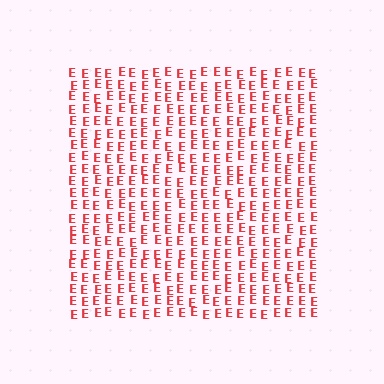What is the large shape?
The large shape is a square.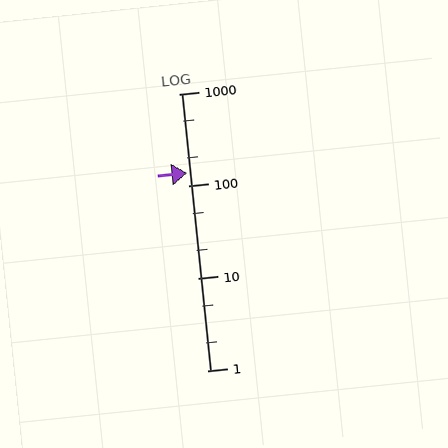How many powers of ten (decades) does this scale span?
The scale spans 3 decades, from 1 to 1000.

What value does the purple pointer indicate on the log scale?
The pointer indicates approximately 140.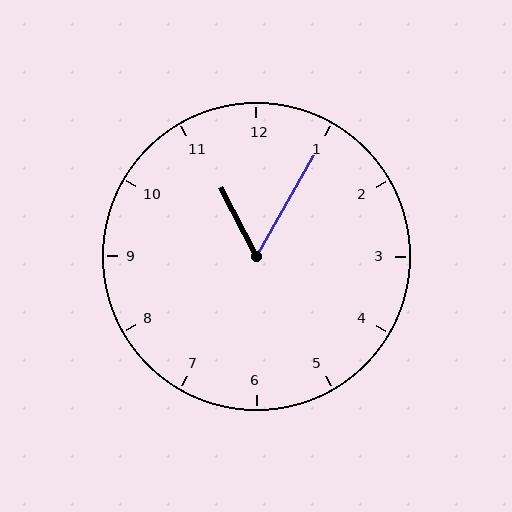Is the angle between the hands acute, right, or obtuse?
It is acute.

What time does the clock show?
11:05.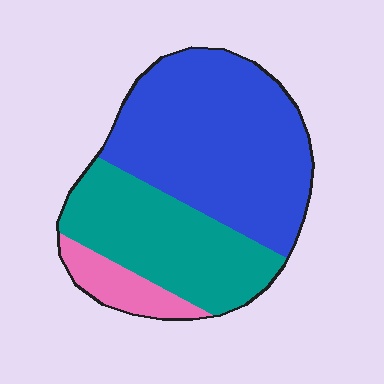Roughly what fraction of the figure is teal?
Teal takes up between a quarter and a half of the figure.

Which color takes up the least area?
Pink, at roughly 10%.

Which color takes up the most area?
Blue, at roughly 55%.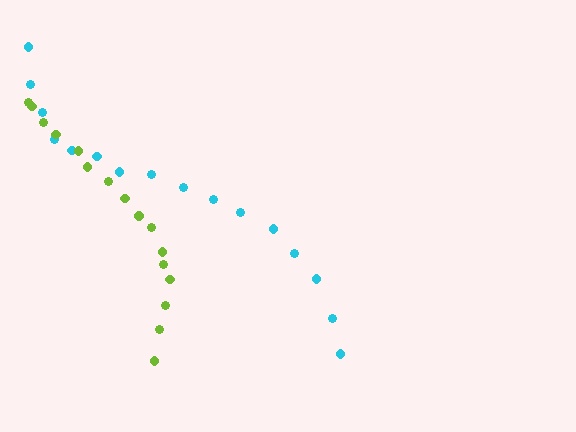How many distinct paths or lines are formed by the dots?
There are 2 distinct paths.